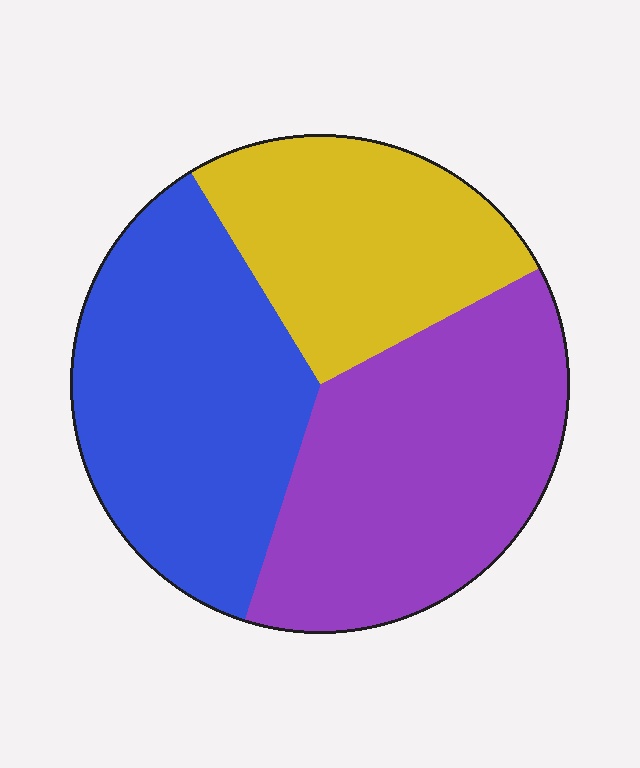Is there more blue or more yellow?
Blue.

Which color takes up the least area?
Yellow, at roughly 25%.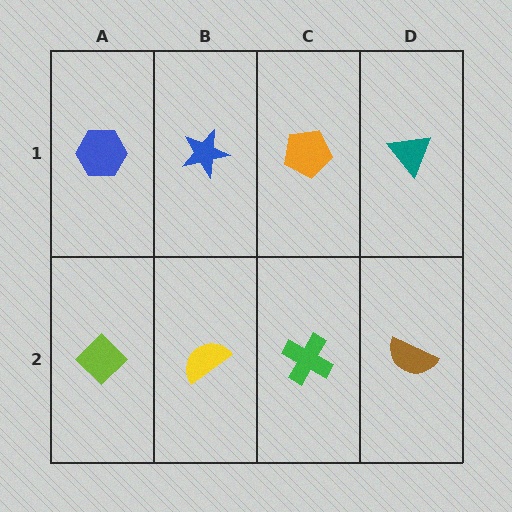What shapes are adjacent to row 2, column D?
A teal triangle (row 1, column D), a green cross (row 2, column C).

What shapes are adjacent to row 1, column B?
A yellow semicircle (row 2, column B), a blue hexagon (row 1, column A), an orange pentagon (row 1, column C).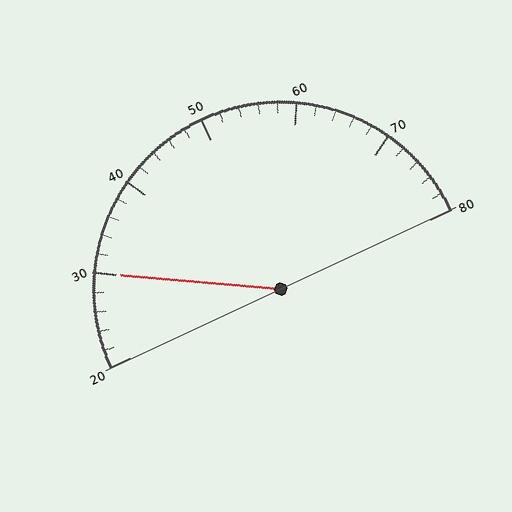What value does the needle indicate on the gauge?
The needle indicates approximately 30.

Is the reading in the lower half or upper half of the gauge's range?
The reading is in the lower half of the range (20 to 80).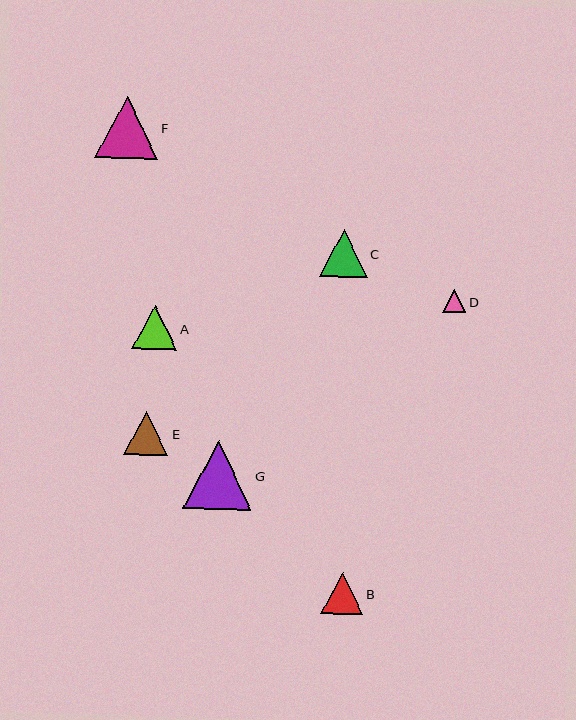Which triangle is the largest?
Triangle G is the largest with a size of approximately 68 pixels.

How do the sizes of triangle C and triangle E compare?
Triangle C and triangle E are approximately the same size.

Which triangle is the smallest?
Triangle D is the smallest with a size of approximately 23 pixels.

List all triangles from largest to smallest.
From largest to smallest: G, F, C, A, E, B, D.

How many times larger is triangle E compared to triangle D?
Triangle E is approximately 1.9 times the size of triangle D.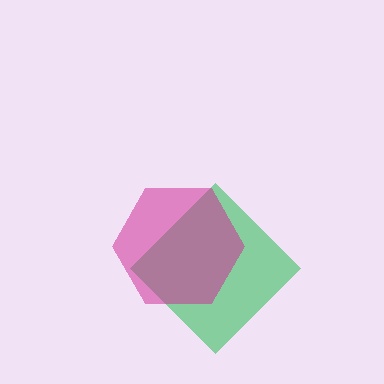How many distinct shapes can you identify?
There are 2 distinct shapes: a green diamond, a magenta hexagon.